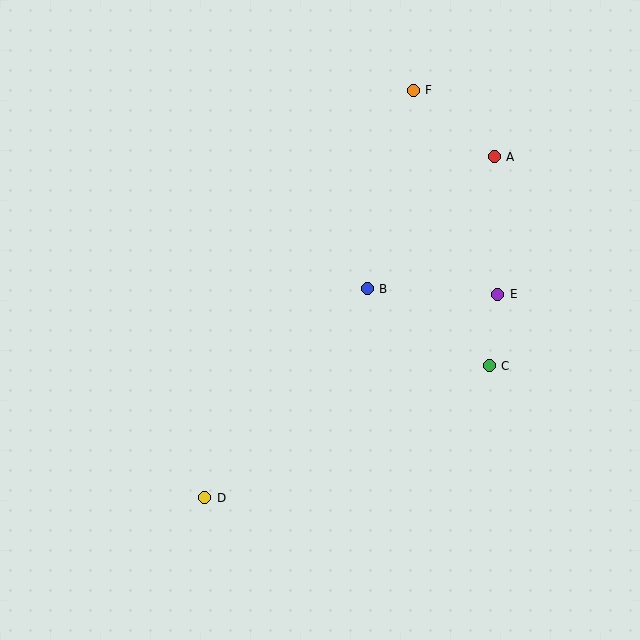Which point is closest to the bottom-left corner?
Point D is closest to the bottom-left corner.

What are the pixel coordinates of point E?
Point E is at (498, 294).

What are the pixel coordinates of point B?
Point B is at (367, 289).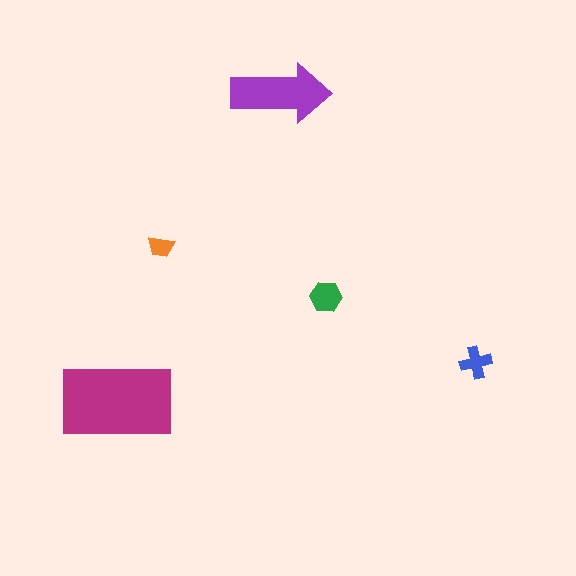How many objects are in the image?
There are 5 objects in the image.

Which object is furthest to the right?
The blue cross is rightmost.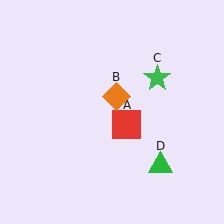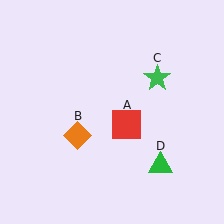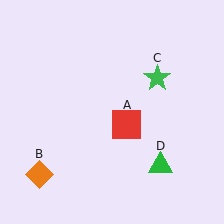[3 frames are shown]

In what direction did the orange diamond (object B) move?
The orange diamond (object B) moved down and to the left.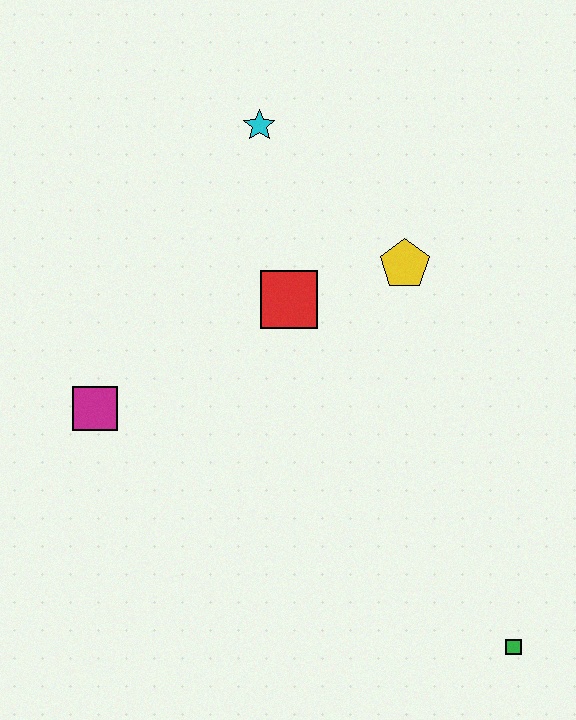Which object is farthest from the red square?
The green square is farthest from the red square.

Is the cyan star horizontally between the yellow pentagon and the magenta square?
Yes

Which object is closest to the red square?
The yellow pentagon is closest to the red square.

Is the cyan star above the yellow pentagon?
Yes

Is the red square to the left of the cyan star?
No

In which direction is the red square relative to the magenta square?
The red square is to the right of the magenta square.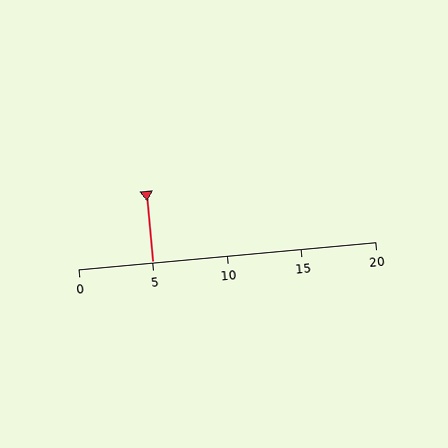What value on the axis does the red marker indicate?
The marker indicates approximately 5.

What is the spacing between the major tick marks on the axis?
The major ticks are spaced 5 apart.